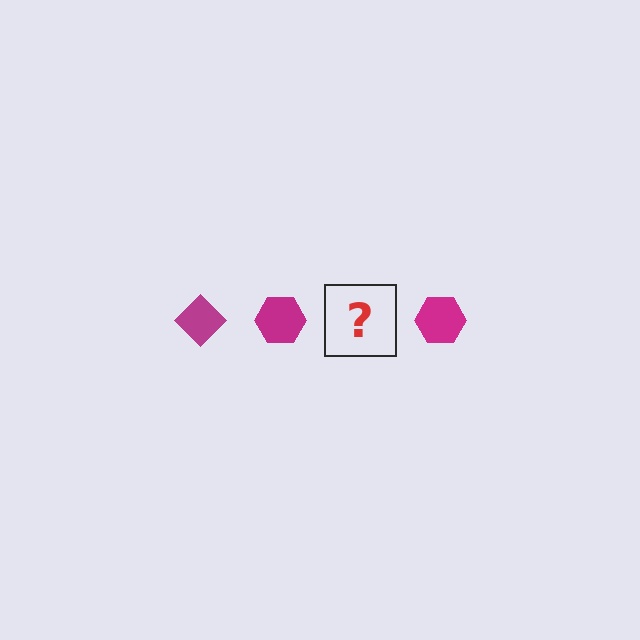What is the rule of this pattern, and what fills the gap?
The rule is that the pattern cycles through diamond, hexagon shapes in magenta. The gap should be filled with a magenta diamond.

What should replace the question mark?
The question mark should be replaced with a magenta diamond.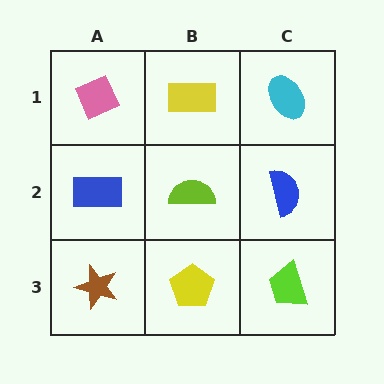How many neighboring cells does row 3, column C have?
2.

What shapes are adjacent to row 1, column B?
A lime semicircle (row 2, column B), a pink diamond (row 1, column A), a cyan ellipse (row 1, column C).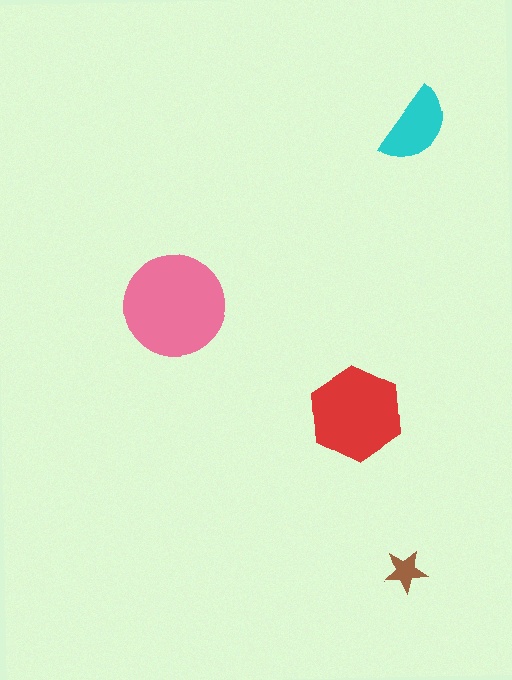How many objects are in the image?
There are 4 objects in the image.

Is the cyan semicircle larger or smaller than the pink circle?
Smaller.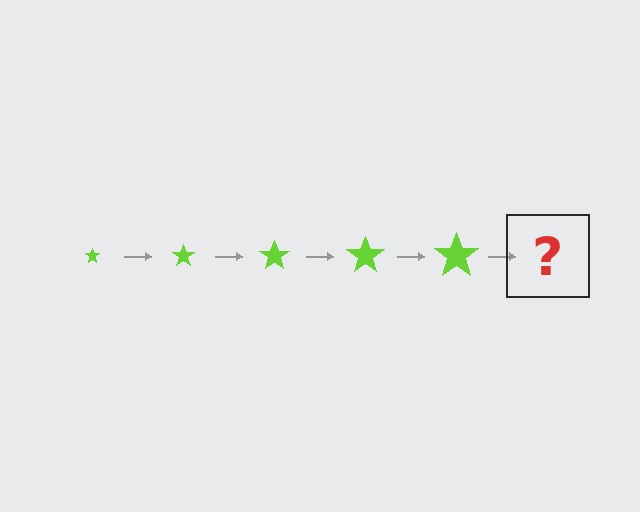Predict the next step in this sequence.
The next step is a lime star, larger than the previous one.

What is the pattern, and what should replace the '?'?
The pattern is that the star gets progressively larger each step. The '?' should be a lime star, larger than the previous one.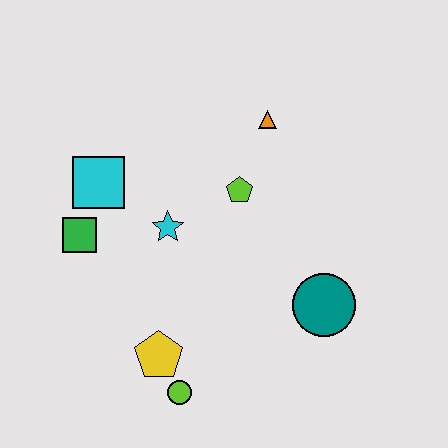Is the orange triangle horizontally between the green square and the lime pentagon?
No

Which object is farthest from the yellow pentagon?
The orange triangle is farthest from the yellow pentagon.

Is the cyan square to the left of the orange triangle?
Yes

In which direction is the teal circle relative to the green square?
The teal circle is to the right of the green square.